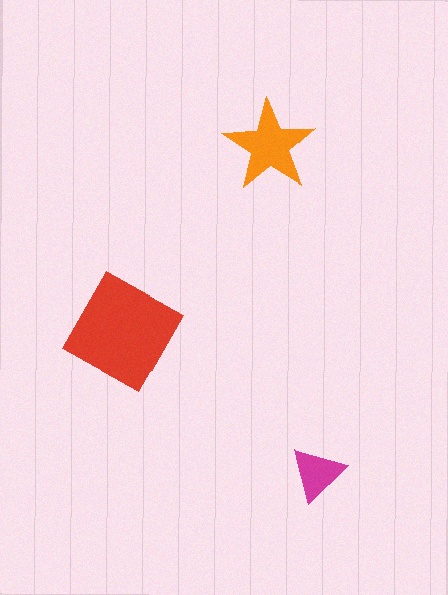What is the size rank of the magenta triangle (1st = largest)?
3rd.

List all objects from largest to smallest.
The red square, the orange star, the magenta triangle.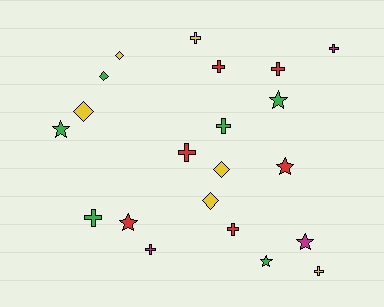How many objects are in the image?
There are 21 objects.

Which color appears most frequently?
Yellow, with 6 objects.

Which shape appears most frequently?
Cross, with 10 objects.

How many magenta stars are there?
There is 1 magenta star.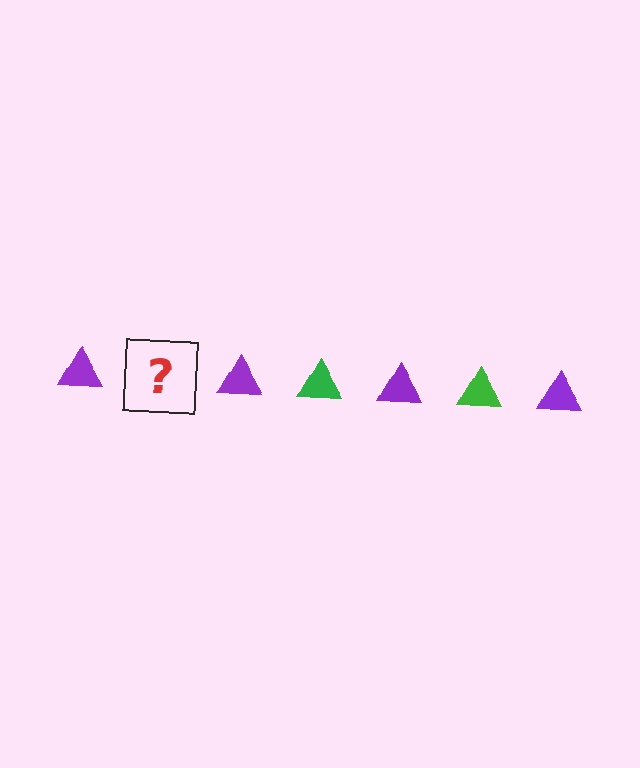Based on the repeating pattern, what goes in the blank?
The blank should be a green triangle.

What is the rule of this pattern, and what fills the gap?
The rule is that the pattern cycles through purple, green triangles. The gap should be filled with a green triangle.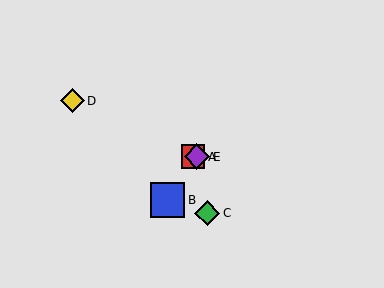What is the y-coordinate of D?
Object D is at y≈101.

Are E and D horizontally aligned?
No, E is at y≈157 and D is at y≈101.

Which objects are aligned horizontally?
Objects A, E are aligned horizontally.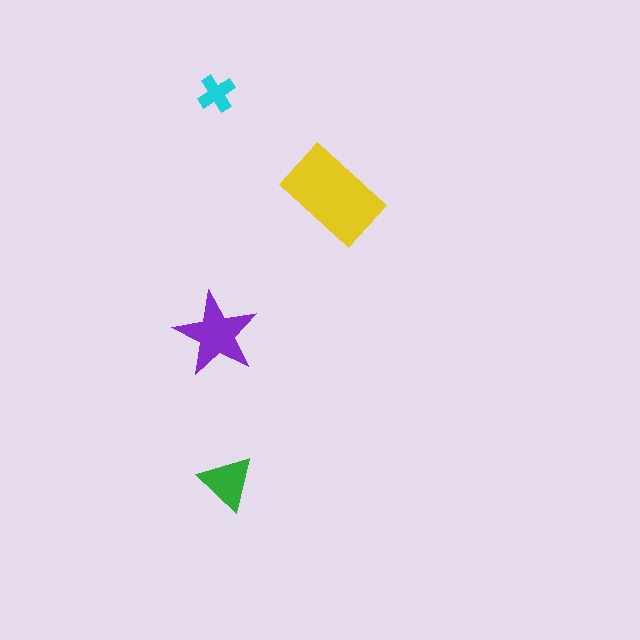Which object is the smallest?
The cyan cross.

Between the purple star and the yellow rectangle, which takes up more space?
The yellow rectangle.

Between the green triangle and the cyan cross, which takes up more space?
The green triangle.